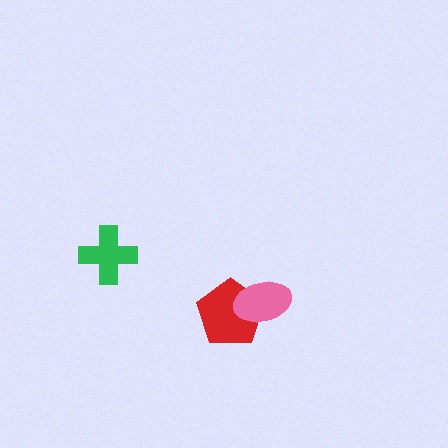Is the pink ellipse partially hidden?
No, no other shape covers it.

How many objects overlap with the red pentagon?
1 object overlaps with the red pentagon.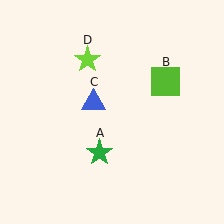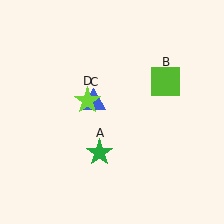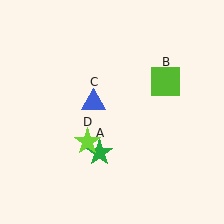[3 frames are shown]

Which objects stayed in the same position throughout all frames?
Green star (object A) and lime square (object B) and blue triangle (object C) remained stationary.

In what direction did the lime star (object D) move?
The lime star (object D) moved down.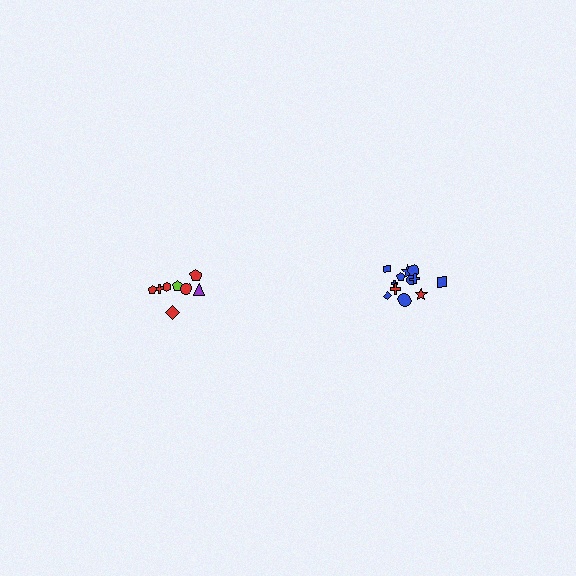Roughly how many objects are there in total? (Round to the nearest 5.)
Roughly 20 objects in total.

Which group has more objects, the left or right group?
The right group.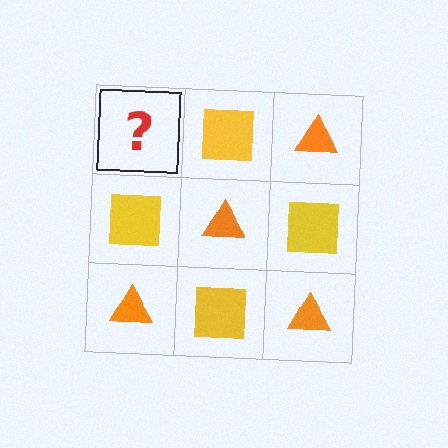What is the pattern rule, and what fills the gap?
The rule is that it alternates orange triangle and yellow square in a checkerboard pattern. The gap should be filled with an orange triangle.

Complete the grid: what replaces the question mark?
The question mark should be replaced with an orange triangle.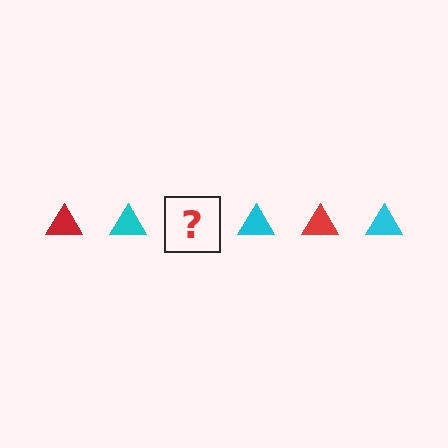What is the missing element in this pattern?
The missing element is a red triangle.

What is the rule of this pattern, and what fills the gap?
The rule is that the pattern cycles through red, cyan triangles. The gap should be filled with a red triangle.